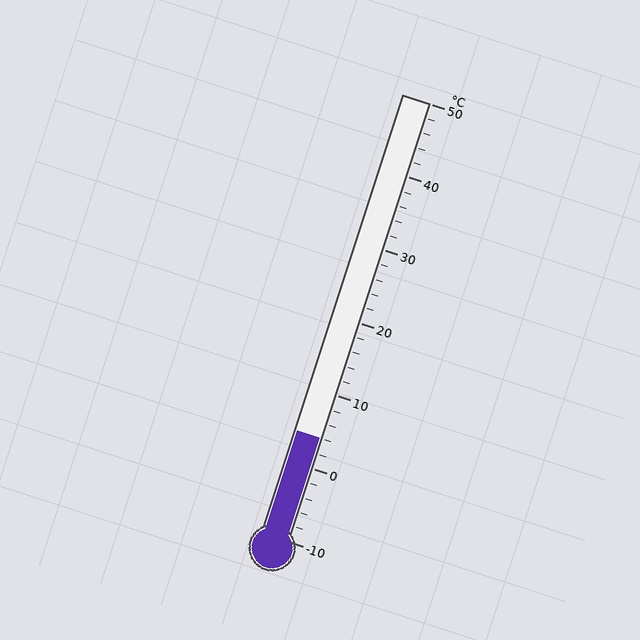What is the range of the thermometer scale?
The thermometer scale ranges from -10°C to 50°C.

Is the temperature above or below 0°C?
The temperature is above 0°C.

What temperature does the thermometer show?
The thermometer shows approximately 4°C.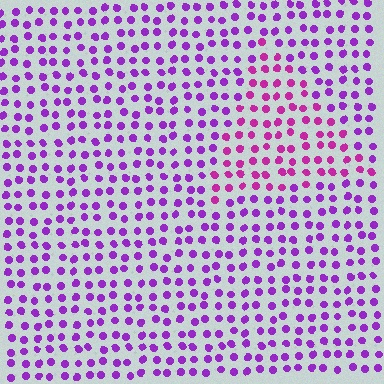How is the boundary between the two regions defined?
The boundary is defined purely by a slight shift in hue (about 31 degrees). Spacing, size, and orientation are identical on both sides.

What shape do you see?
I see a triangle.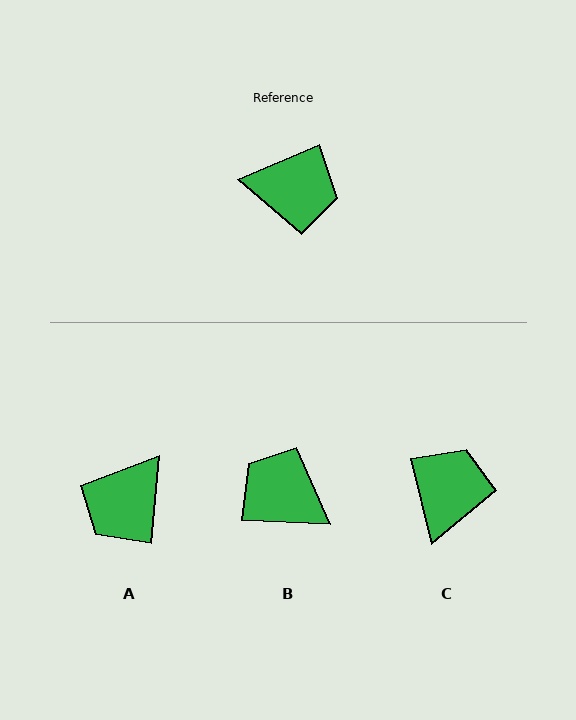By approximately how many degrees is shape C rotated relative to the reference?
Approximately 81 degrees counter-clockwise.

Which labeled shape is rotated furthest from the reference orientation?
B, about 154 degrees away.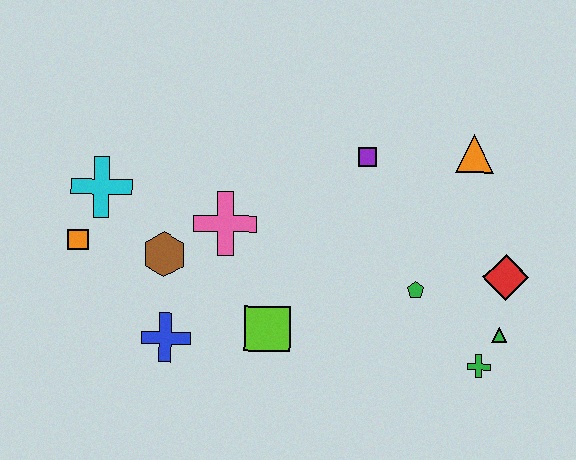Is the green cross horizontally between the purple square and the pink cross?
No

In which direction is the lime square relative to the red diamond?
The lime square is to the left of the red diamond.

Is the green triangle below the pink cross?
Yes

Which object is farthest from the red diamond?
The orange square is farthest from the red diamond.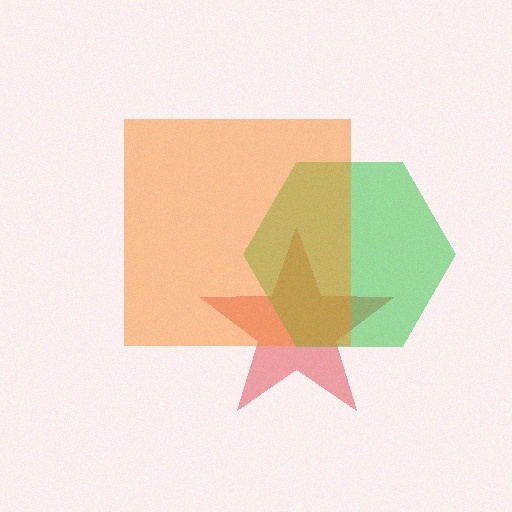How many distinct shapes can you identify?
There are 3 distinct shapes: a red star, a green hexagon, an orange square.